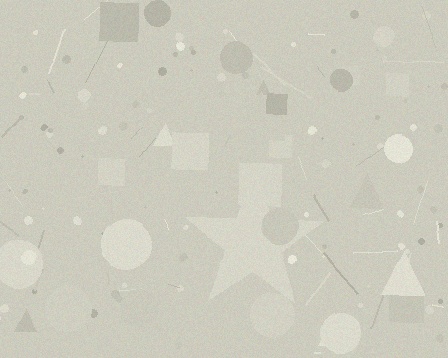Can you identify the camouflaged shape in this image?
The camouflaged shape is a star.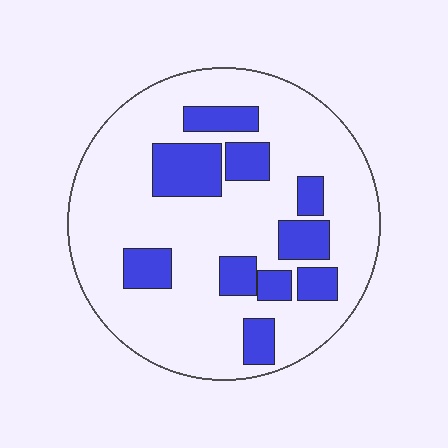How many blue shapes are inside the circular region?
10.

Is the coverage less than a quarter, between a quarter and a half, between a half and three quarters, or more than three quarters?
Less than a quarter.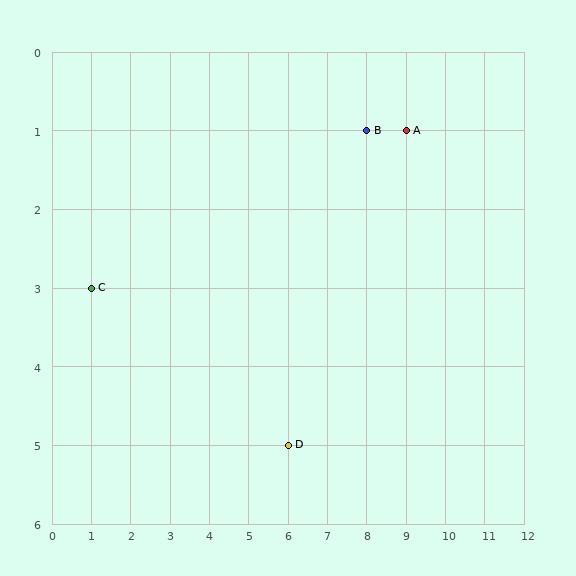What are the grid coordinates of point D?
Point D is at grid coordinates (6, 5).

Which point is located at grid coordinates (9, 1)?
Point A is at (9, 1).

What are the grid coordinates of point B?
Point B is at grid coordinates (8, 1).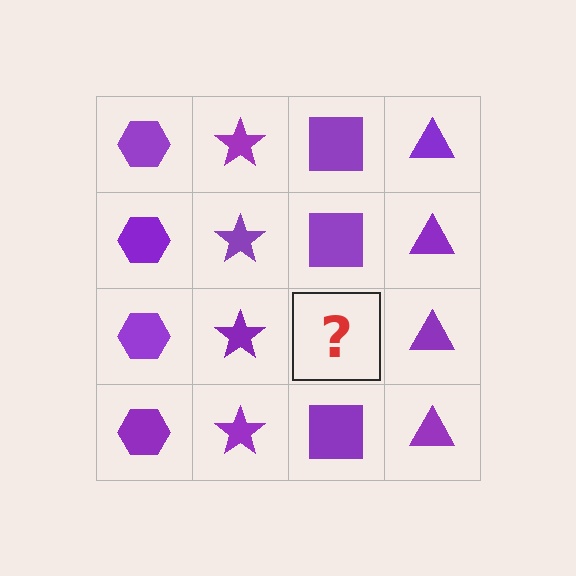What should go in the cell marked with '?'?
The missing cell should contain a purple square.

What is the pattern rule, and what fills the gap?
The rule is that each column has a consistent shape. The gap should be filled with a purple square.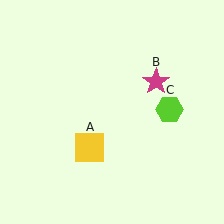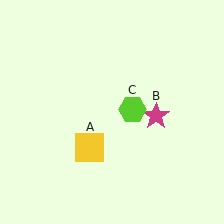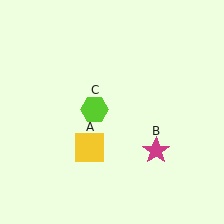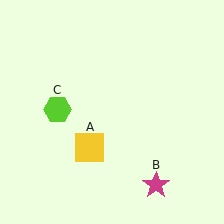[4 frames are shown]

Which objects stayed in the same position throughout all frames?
Yellow square (object A) remained stationary.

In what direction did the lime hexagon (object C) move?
The lime hexagon (object C) moved left.